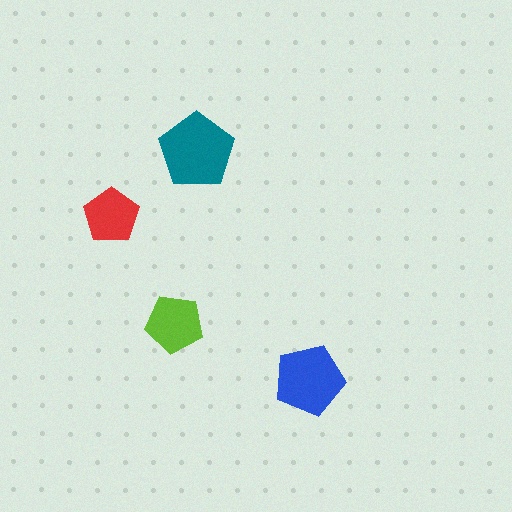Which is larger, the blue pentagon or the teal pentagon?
The teal one.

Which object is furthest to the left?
The red pentagon is leftmost.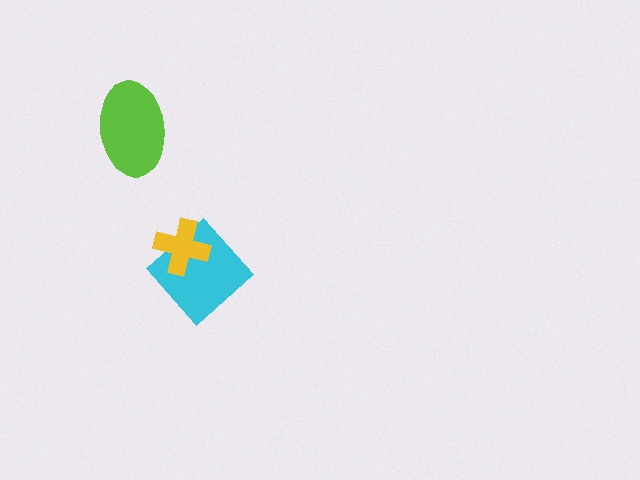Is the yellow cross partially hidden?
No, no other shape covers it.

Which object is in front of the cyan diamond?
The yellow cross is in front of the cyan diamond.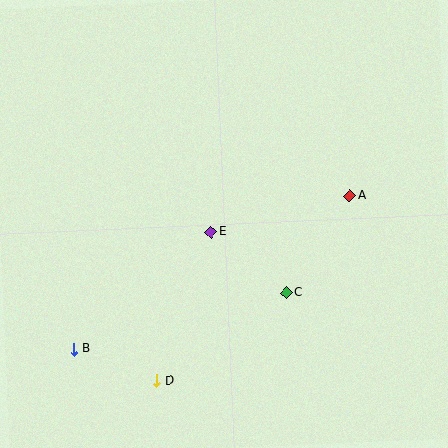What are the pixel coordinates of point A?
Point A is at (350, 196).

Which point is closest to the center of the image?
Point E at (211, 232) is closest to the center.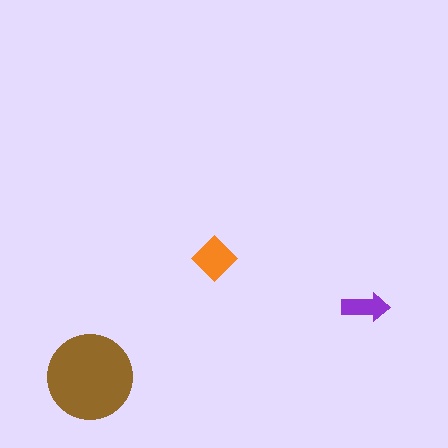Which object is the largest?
The brown circle.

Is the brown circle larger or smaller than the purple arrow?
Larger.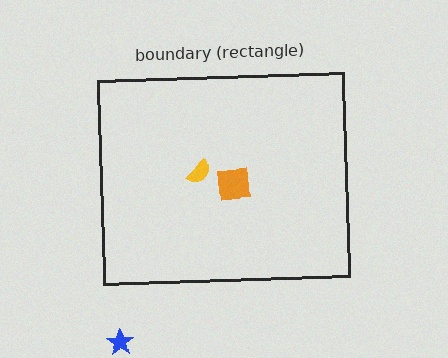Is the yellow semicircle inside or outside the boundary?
Inside.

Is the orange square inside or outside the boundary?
Inside.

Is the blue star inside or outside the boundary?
Outside.